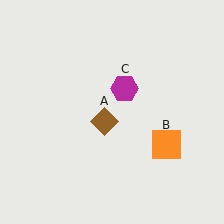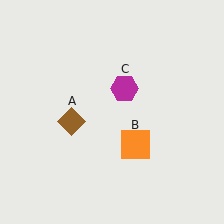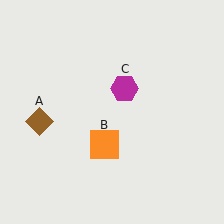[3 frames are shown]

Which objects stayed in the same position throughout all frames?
Magenta hexagon (object C) remained stationary.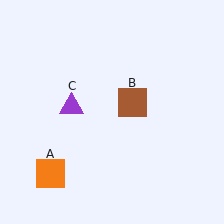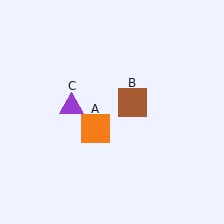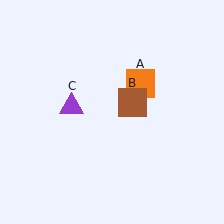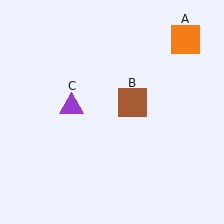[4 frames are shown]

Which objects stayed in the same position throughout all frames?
Brown square (object B) and purple triangle (object C) remained stationary.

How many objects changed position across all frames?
1 object changed position: orange square (object A).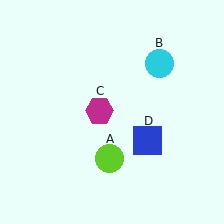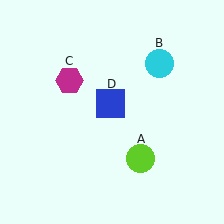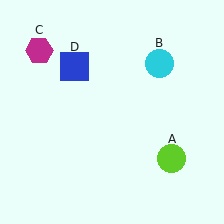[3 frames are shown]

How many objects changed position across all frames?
3 objects changed position: lime circle (object A), magenta hexagon (object C), blue square (object D).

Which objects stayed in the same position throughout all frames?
Cyan circle (object B) remained stationary.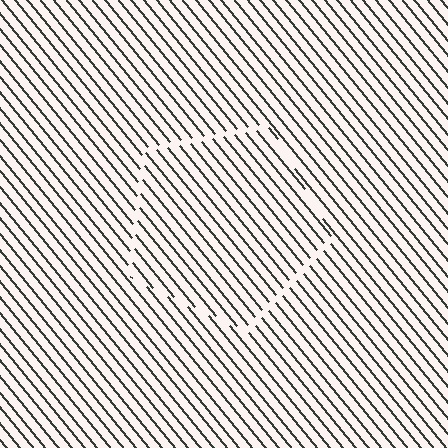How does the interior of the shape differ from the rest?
The interior of the shape contains the same grating, shifted by half a period — the contour is defined by the phase discontinuity where line-ends from the inner and outer gratings abut.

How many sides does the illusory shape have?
5 sides — the line-ends trace a pentagon.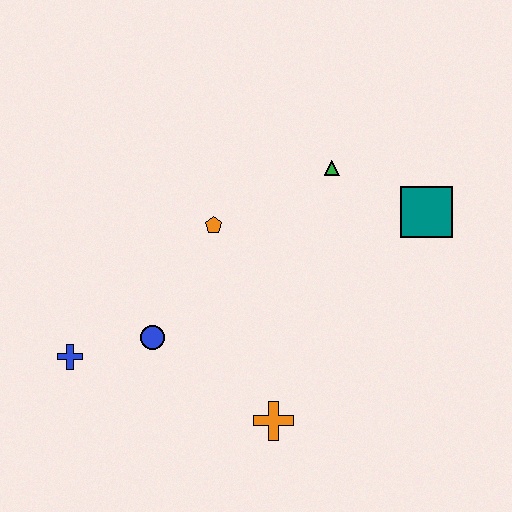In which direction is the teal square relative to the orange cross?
The teal square is above the orange cross.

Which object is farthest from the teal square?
The blue cross is farthest from the teal square.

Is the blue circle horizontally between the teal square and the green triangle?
No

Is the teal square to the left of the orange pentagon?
No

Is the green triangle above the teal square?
Yes